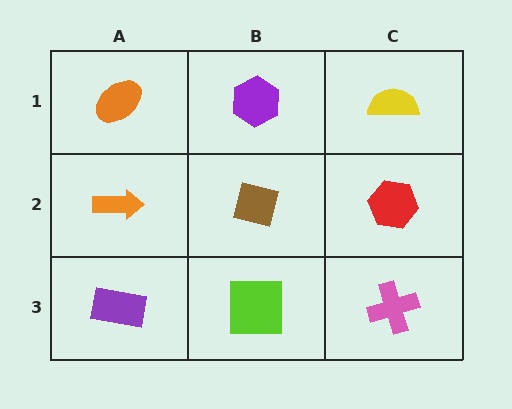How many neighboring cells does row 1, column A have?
2.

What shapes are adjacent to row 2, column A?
An orange ellipse (row 1, column A), a purple rectangle (row 3, column A), a brown square (row 2, column B).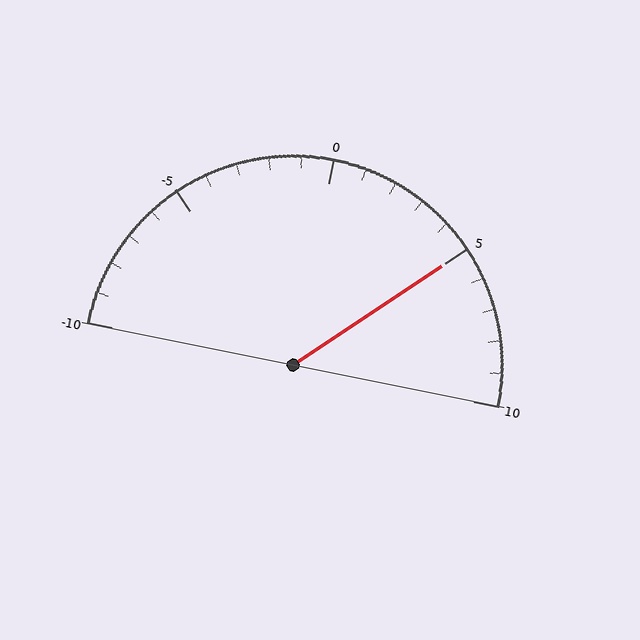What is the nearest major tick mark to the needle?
The nearest major tick mark is 5.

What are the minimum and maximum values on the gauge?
The gauge ranges from -10 to 10.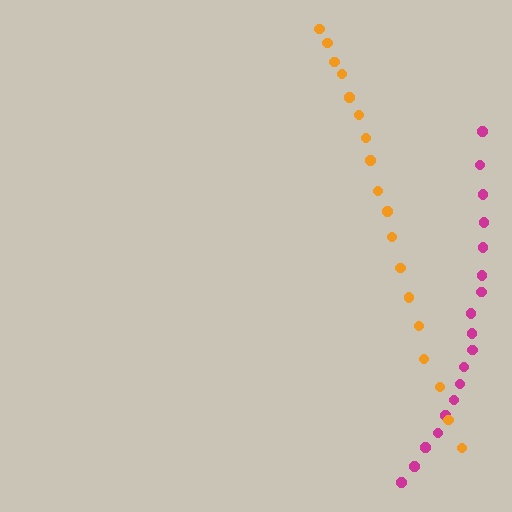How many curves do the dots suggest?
There are 2 distinct paths.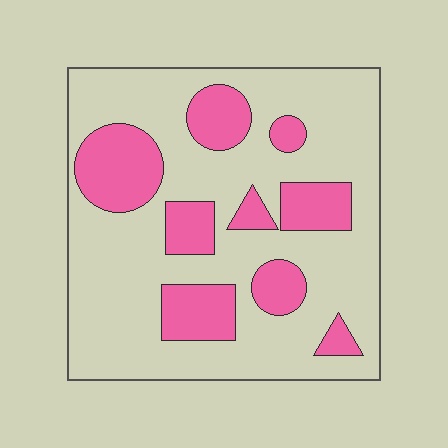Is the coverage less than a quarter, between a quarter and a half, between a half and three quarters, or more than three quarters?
Between a quarter and a half.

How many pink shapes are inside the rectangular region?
9.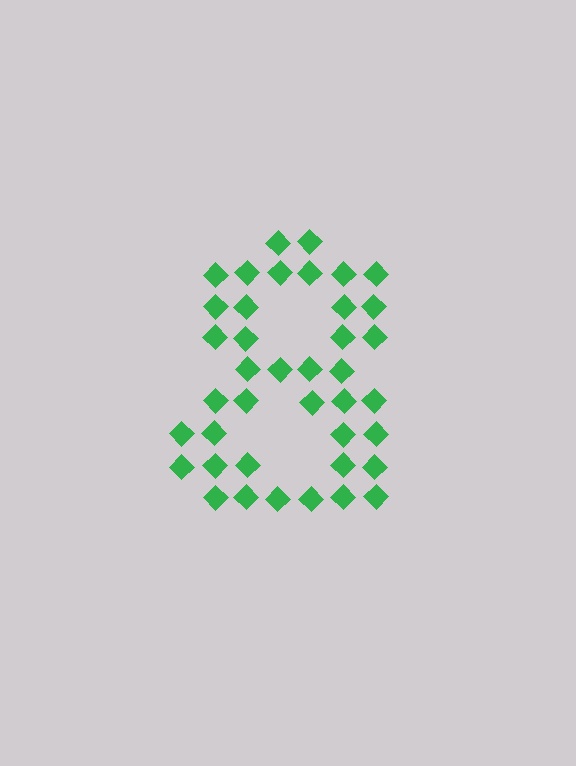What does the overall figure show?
The overall figure shows the digit 8.